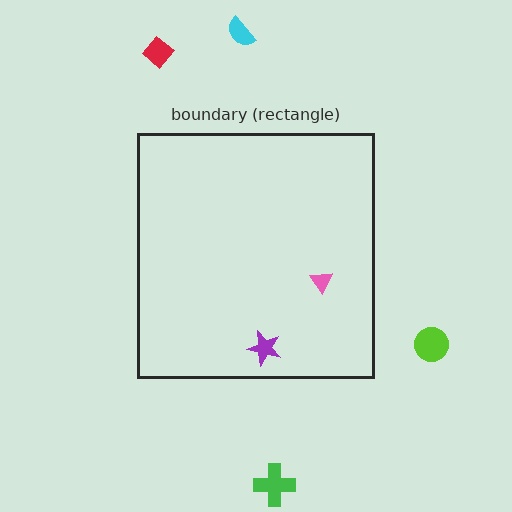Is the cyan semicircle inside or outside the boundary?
Outside.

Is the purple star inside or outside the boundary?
Inside.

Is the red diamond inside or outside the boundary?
Outside.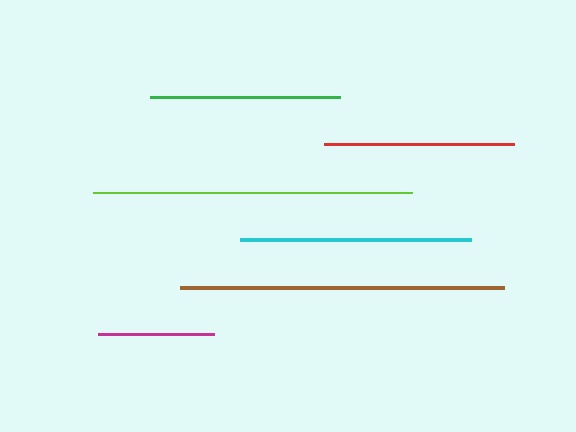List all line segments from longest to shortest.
From longest to shortest: brown, lime, cyan, red, green, magenta.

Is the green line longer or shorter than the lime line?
The lime line is longer than the green line.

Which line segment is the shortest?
The magenta line is the shortest at approximately 116 pixels.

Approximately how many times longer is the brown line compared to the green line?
The brown line is approximately 1.7 times the length of the green line.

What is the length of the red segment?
The red segment is approximately 190 pixels long.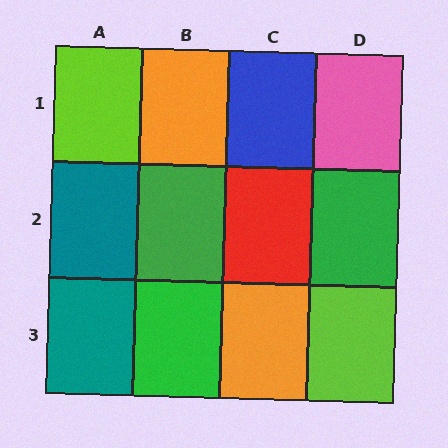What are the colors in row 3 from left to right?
Teal, green, orange, lime.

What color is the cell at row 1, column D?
Pink.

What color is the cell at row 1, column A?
Lime.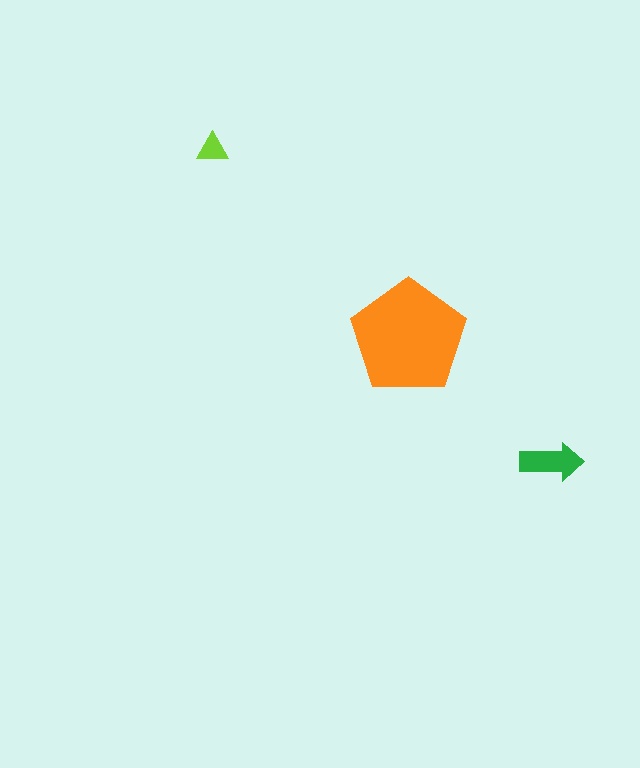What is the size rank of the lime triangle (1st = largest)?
3rd.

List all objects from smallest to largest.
The lime triangle, the green arrow, the orange pentagon.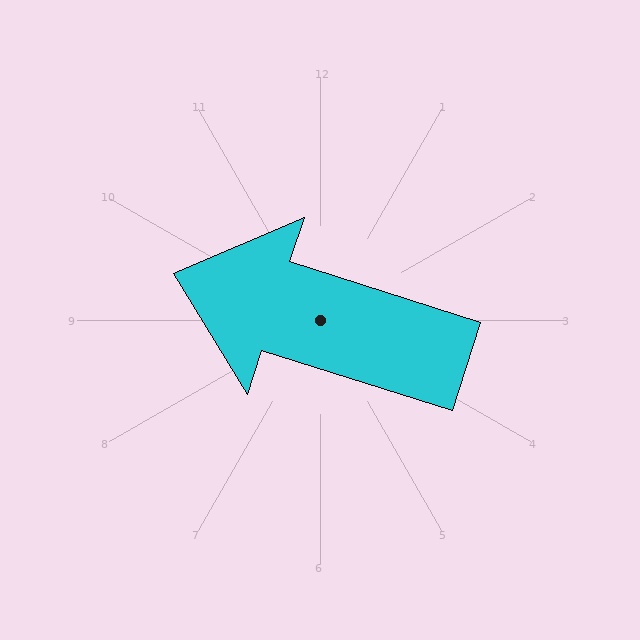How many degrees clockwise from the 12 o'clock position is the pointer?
Approximately 288 degrees.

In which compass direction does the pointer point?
West.